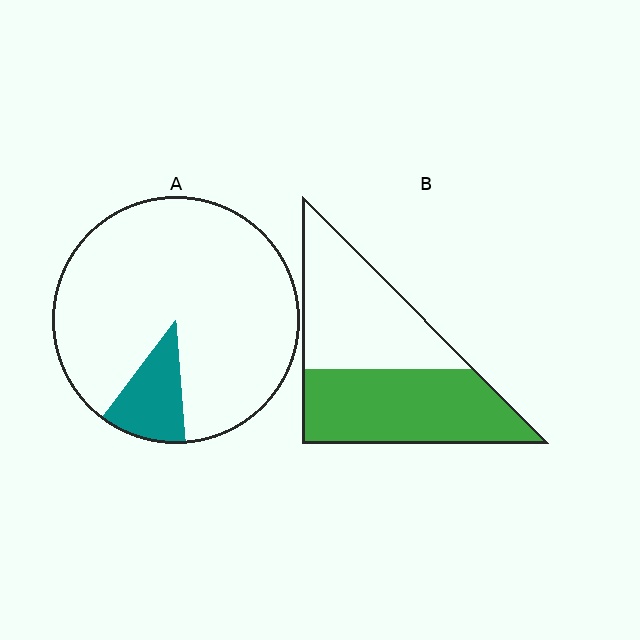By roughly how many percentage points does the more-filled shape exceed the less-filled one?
By roughly 40 percentage points (B over A).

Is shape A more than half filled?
No.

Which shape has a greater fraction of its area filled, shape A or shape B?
Shape B.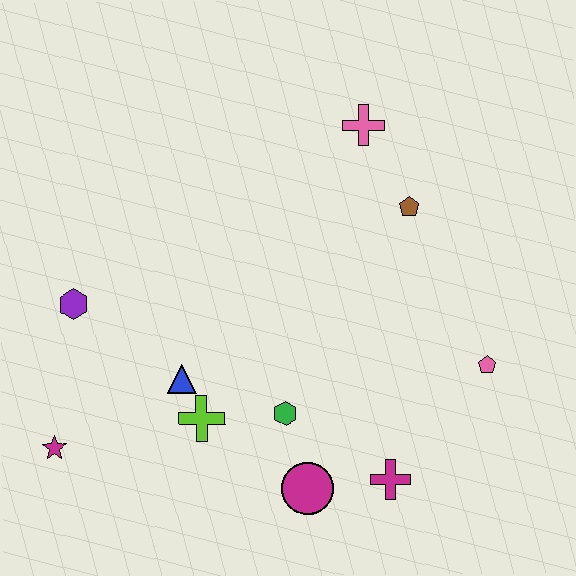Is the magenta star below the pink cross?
Yes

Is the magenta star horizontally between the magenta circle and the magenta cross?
No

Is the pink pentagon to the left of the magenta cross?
No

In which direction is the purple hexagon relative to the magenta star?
The purple hexagon is above the magenta star.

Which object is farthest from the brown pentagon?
The magenta star is farthest from the brown pentagon.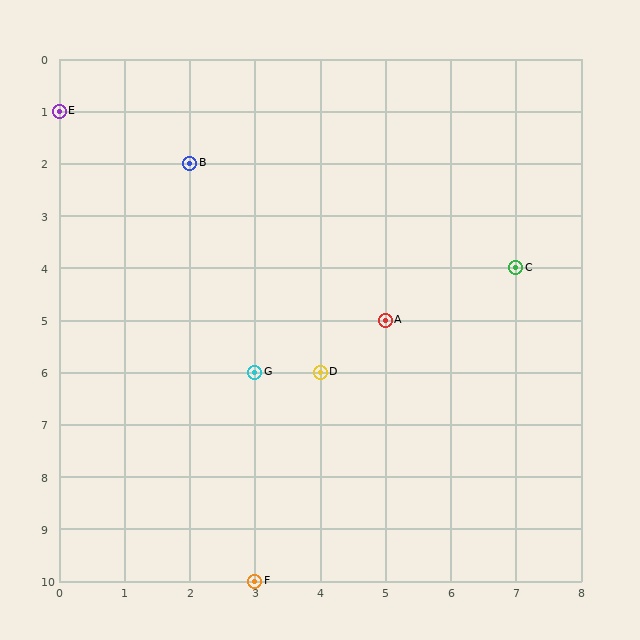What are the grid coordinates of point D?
Point D is at grid coordinates (4, 6).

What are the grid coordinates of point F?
Point F is at grid coordinates (3, 10).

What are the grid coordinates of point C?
Point C is at grid coordinates (7, 4).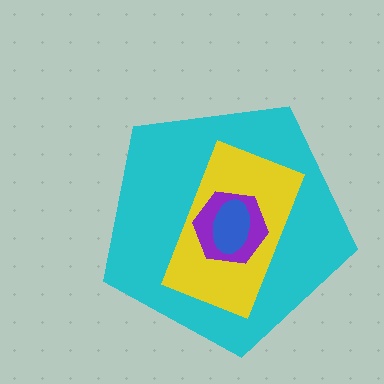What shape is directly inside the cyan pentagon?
The yellow rectangle.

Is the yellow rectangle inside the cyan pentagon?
Yes.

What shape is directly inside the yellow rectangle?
The purple hexagon.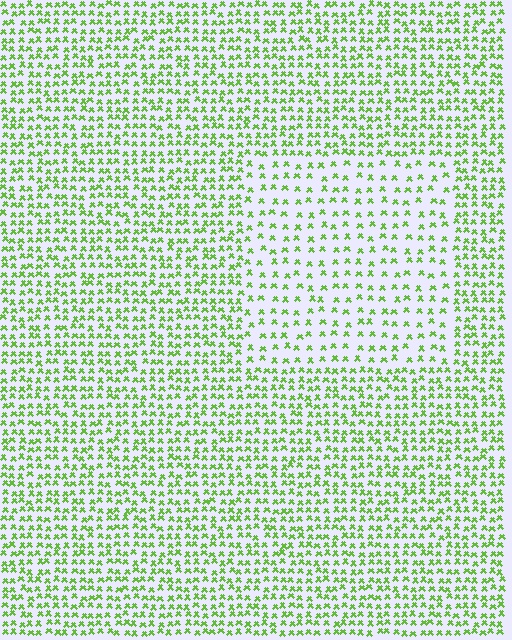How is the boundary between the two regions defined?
The boundary is defined by a change in element density (approximately 2.0x ratio). All elements are the same color, size, and shape.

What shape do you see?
I see a rectangle.